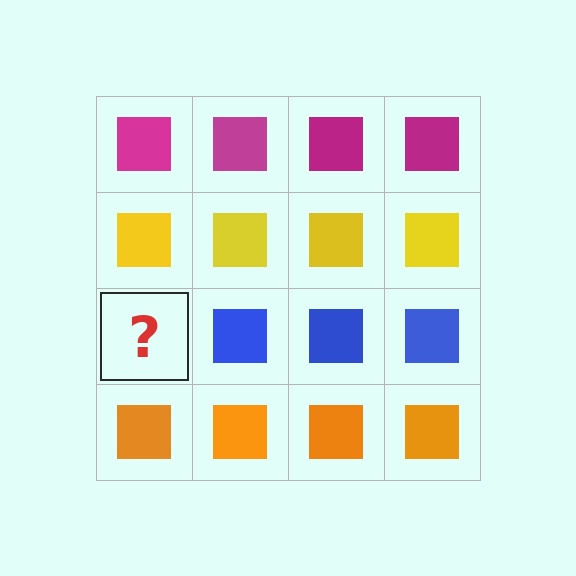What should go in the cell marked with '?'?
The missing cell should contain a blue square.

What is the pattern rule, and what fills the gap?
The rule is that each row has a consistent color. The gap should be filled with a blue square.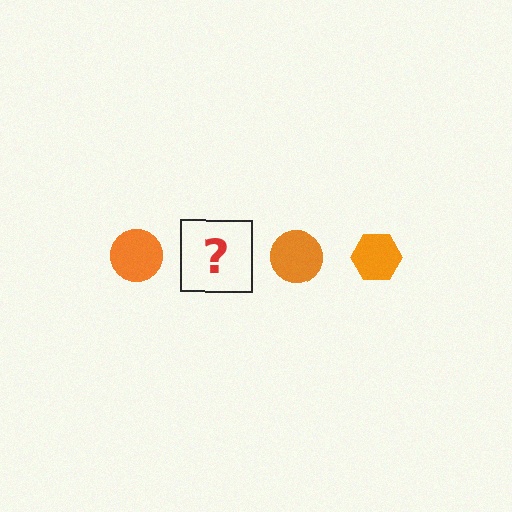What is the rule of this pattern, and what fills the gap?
The rule is that the pattern cycles through circle, hexagon shapes in orange. The gap should be filled with an orange hexagon.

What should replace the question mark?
The question mark should be replaced with an orange hexagon.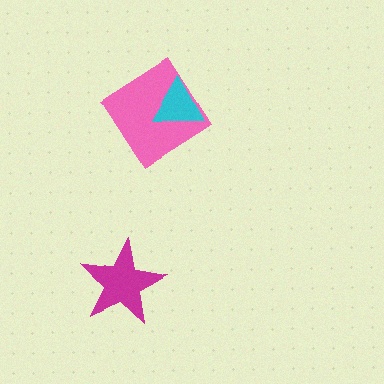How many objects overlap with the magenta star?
0 objects overlap with the magenta star.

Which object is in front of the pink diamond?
The cyan triangle is in front of the pink diamond.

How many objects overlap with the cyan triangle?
1 object overlaps with the cyan triangle.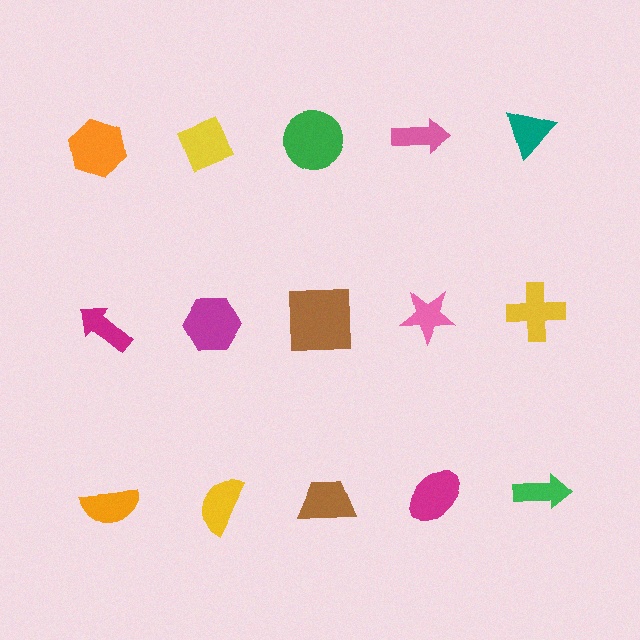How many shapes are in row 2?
5 shapes.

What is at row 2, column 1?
A magenta arrow.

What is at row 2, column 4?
A pink star.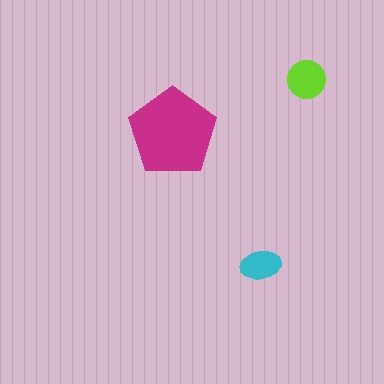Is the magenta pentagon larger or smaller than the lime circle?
Larger.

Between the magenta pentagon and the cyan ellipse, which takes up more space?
The magenta pentagon.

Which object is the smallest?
The cyan ellipse.